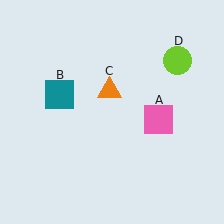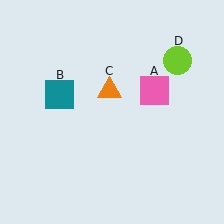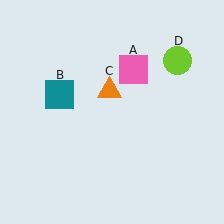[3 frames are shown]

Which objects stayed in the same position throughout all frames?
Teal square (object B) and orange triangle (object C) and lime circle (object D) remained stationary.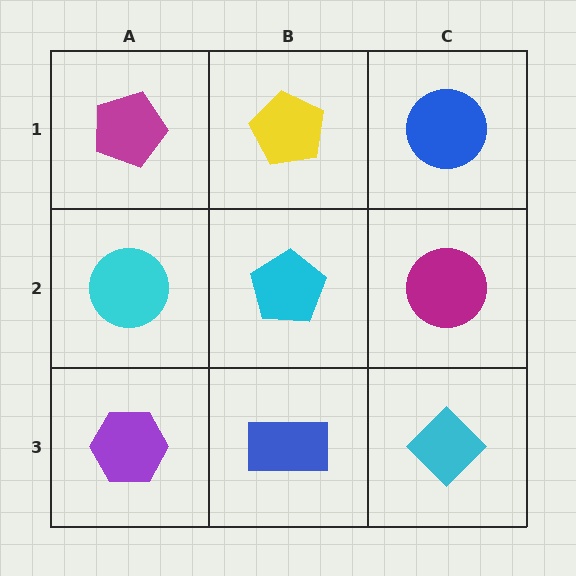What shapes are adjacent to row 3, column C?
A magenta circle (row 2, column C), a blue rectangle (row 3, column B).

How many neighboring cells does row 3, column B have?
3.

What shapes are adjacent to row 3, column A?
A cyan circle (row 2, column A), a blue rectangle (row 3, column B).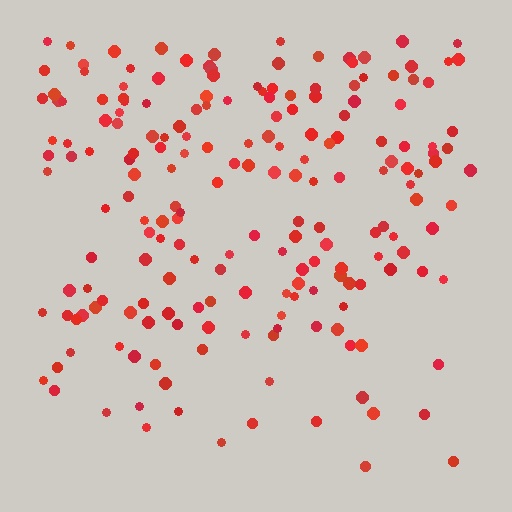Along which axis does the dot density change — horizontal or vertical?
Vertical.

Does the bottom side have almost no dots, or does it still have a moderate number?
Still a moderate number, just noticeably fewer than the top.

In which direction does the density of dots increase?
From bottom to top, with the top side densest.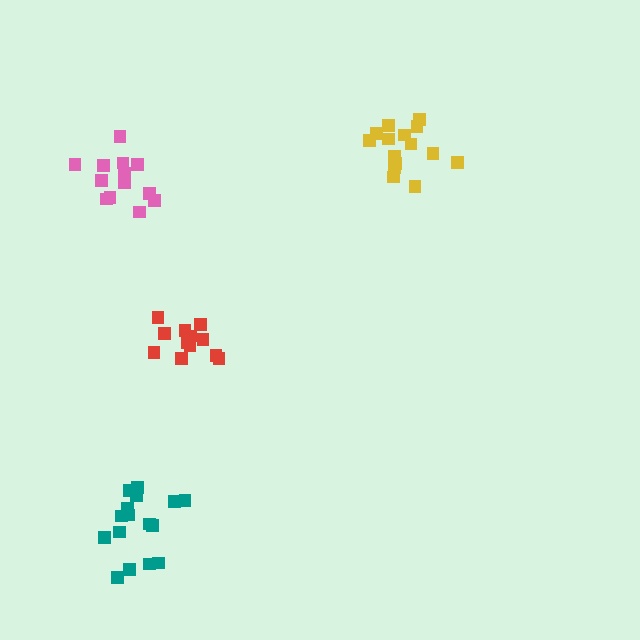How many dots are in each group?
Group 1: 12 dots, Group 2: 15 dots, Group 3: 14 dots, Group 4: 16 dots (57 total).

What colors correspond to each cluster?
The clusters are colored: red, yellow, pink, teal.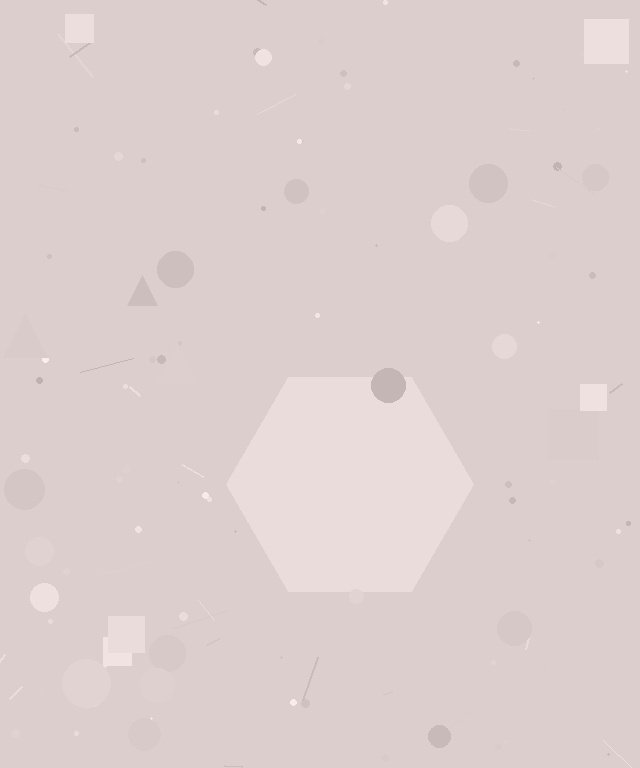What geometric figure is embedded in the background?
A hexagon is embedded in the background.